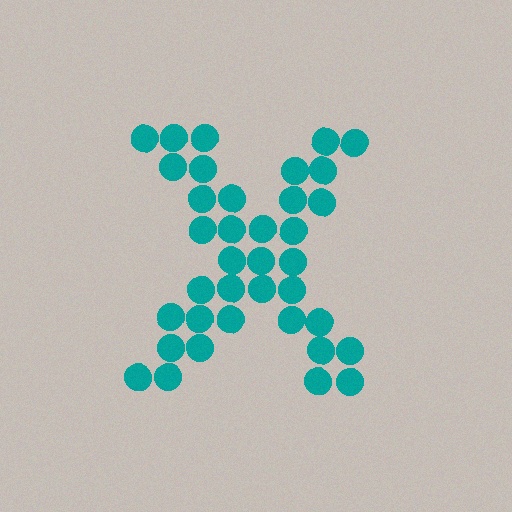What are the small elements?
The small elements are circles.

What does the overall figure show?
The overall figure shows the letter X.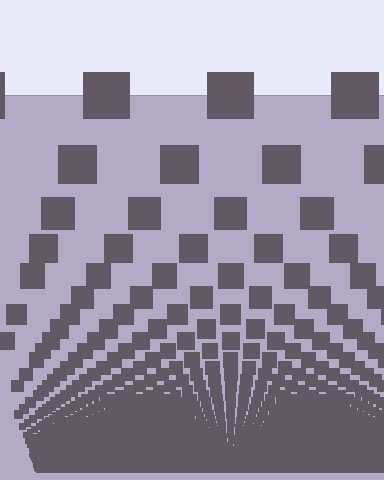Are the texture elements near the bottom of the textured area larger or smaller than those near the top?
Smaller. The gradient is inverted — elements near the bottom are smaller and denser.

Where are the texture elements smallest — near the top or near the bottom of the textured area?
Near the bottom.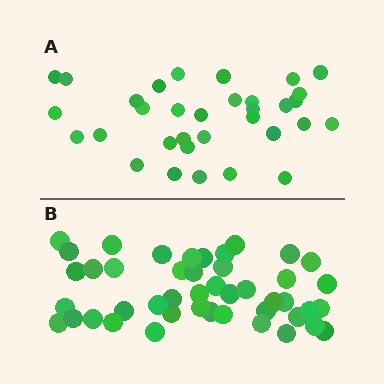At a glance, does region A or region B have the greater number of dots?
Region B (the bottom region) has more dots.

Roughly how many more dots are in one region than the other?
Region B has roughly 12 or so more dots than region A.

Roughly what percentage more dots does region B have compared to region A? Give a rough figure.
About 35% more.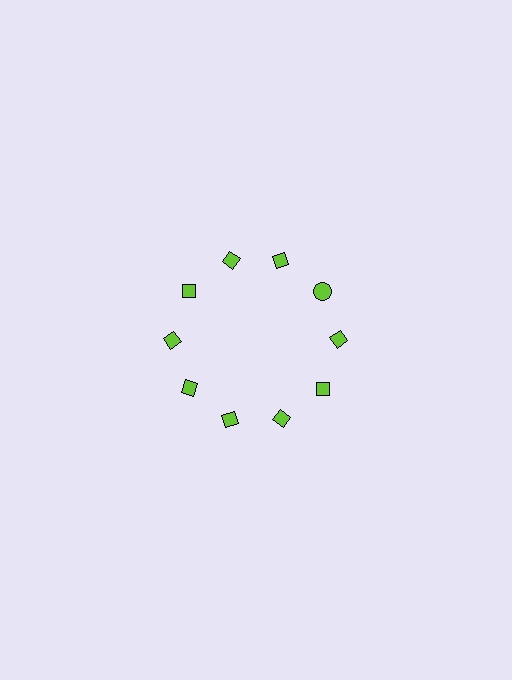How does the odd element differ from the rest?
It has a different shape: circle instead of diamond.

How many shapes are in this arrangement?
There are 10 shapes arranged in a ring pattern.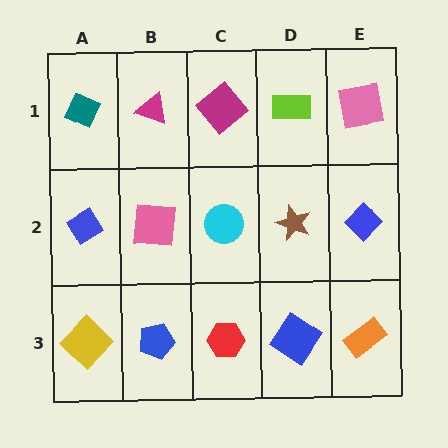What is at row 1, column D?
A lime rectangle.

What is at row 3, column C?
A red hexagon.